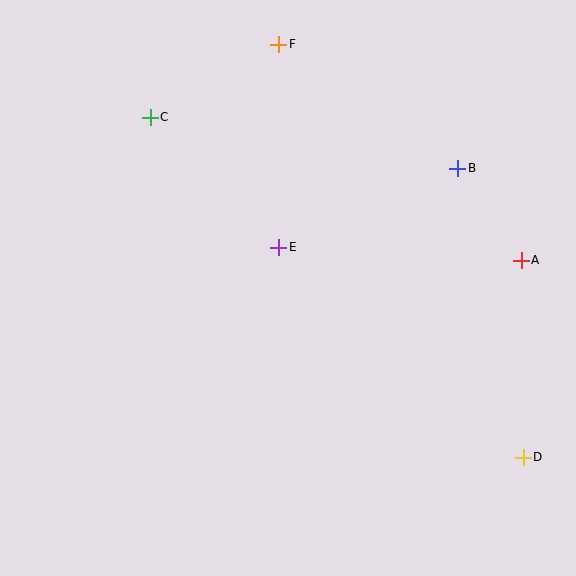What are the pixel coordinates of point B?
Point B is at (458, 168).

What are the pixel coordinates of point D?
Point D is at (523, 457).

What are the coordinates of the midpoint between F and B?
The midpoint between F and B is at (368, 106).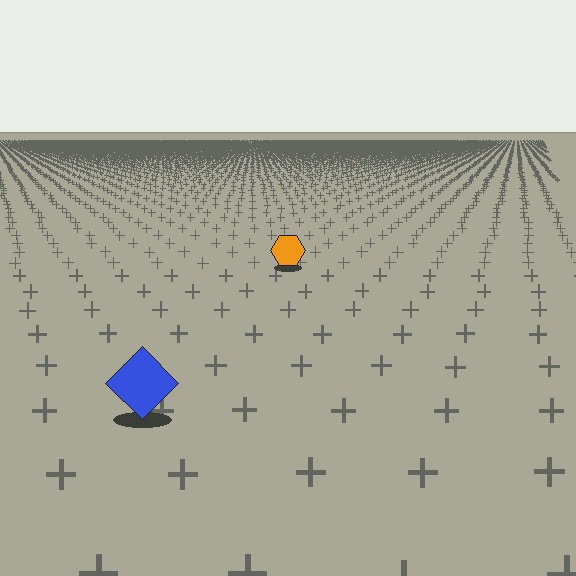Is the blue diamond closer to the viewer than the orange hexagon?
Yes. The blue diamond is closer — you can tell from the texture gradient: the ground texture is coarser near it.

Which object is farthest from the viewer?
The orange hexagon is farthest from the viewer. It appears smaller and the ground texture around it is denser.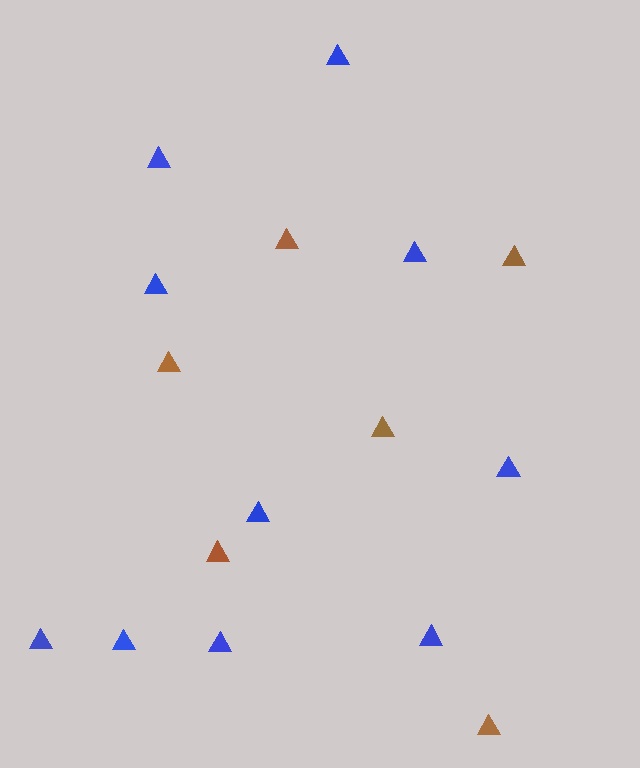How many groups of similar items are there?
There are 2 groups: one group of blue triangles (10) and one group of brown triangles (6).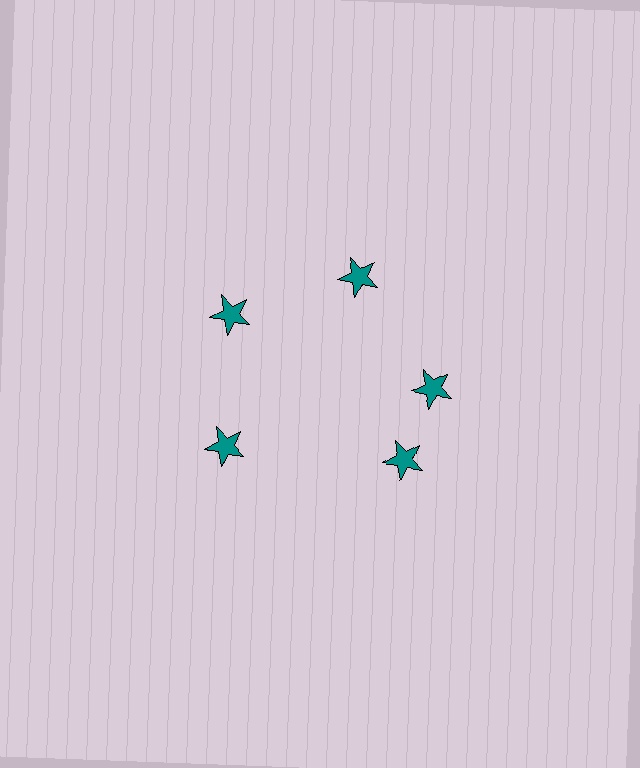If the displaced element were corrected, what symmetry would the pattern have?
It would have 5-fold rotational symmetry — the pattern would map onto itself every 72 degrees.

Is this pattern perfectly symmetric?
No. The 5 teal stars are arranged in a ring, but one element near the 5 o'clock position is rotated out of alignment along the ring, breaking the 5-fold rotational symmetry.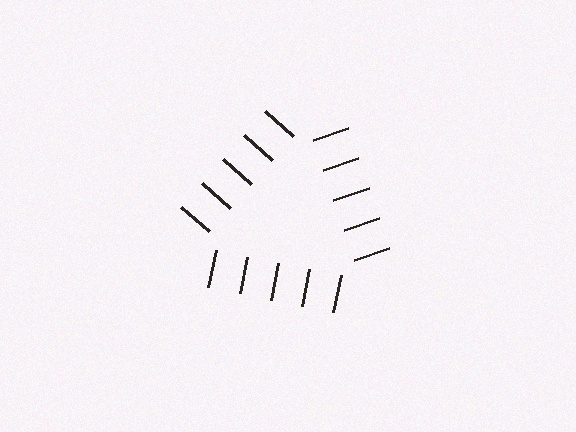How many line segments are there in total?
15 — 5 along each of the 3 edges.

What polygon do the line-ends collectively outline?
An illusory triangle — the line segments terminate on its edges but no continuous stroke is drawn.